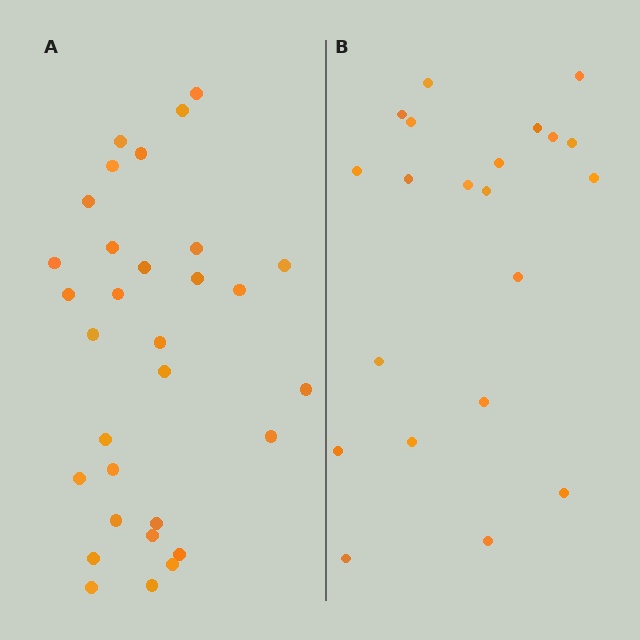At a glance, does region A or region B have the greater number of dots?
Region A (the left region) has more dots.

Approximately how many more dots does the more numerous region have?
Region A has roughly 10 or so more dots than region B.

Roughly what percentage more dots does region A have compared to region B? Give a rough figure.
About 50% more.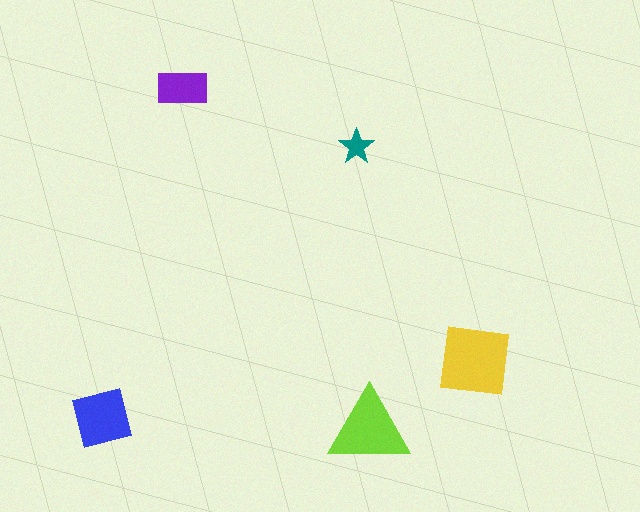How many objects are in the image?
There are 5 objects in the image.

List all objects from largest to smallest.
The yellow square, the lime triangle, the blue square, the purple rectangle, the teal star.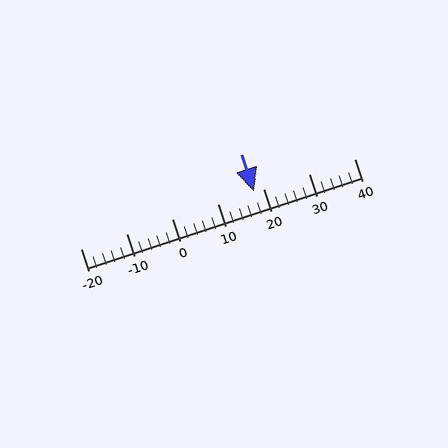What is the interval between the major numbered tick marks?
The major tick marks are spaced 10 units apart.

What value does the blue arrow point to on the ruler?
The blue arrow points to approximately 18.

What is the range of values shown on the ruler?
The ruler shows values from -20 to 40.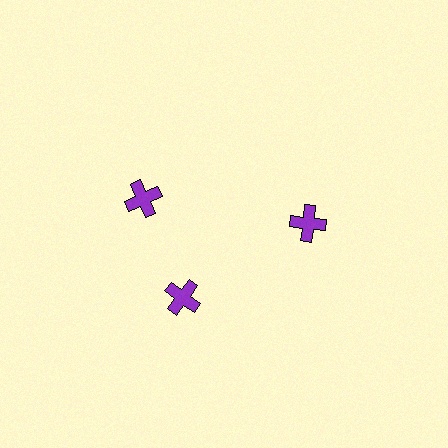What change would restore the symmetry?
The symmetry would be restored by rotating it back into even spacing with its neighbors so that all 3 crosses sit at equal angles and equal distance from the center.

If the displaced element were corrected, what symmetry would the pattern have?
It would have 3-fold rotational symmetry — the pattern would map onto itself every 120 degrees.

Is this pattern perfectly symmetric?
No. The 3 purple crosses are arranged in a ring, but one element near the 11 o'clock position is rotated out of alignment along the ring, breaking the 3-fold rotational symmetry.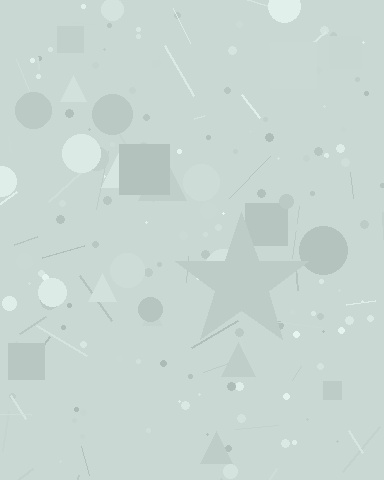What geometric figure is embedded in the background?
A star is embedded in the background.